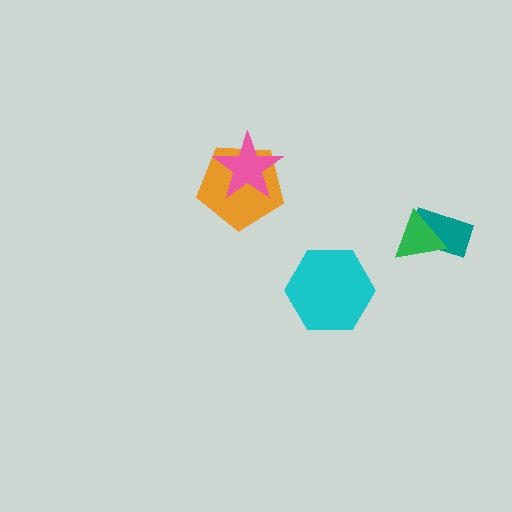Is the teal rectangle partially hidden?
Yes, it is partially covered by another shape.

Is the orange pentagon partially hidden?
Yes, it is partially covered by another shape.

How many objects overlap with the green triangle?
1 object overlaps with the green triangle.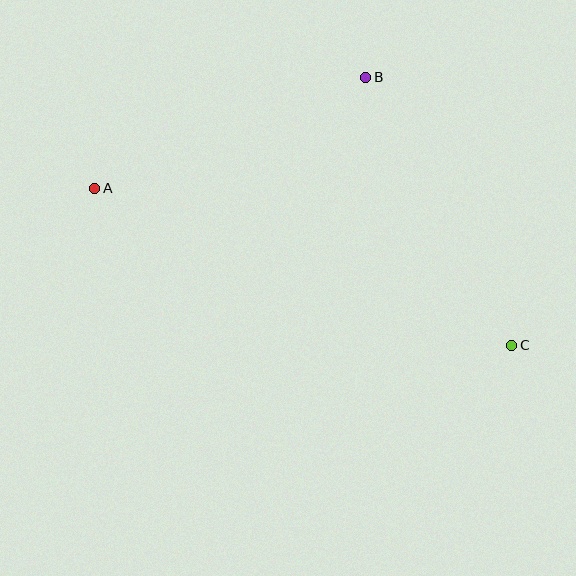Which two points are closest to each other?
Points A and B are closest to each other.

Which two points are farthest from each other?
Points A and C are farthest from each other.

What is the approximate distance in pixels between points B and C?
The distance between B and C is approximately 305 pixels.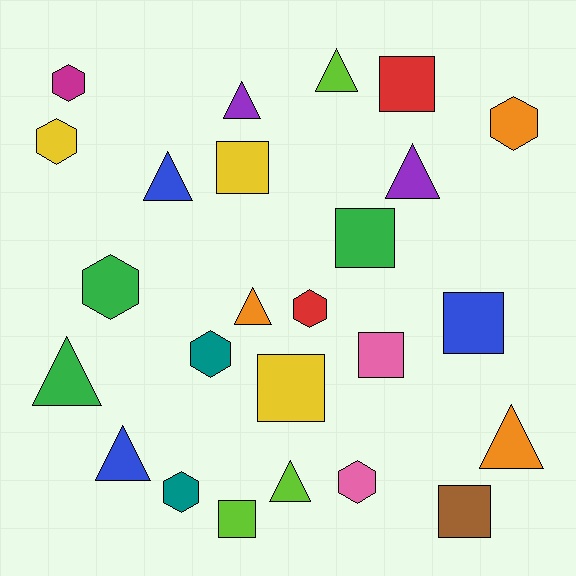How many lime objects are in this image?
There are 3 lime objects.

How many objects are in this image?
There are 25 objects.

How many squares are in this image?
There are 8 squares.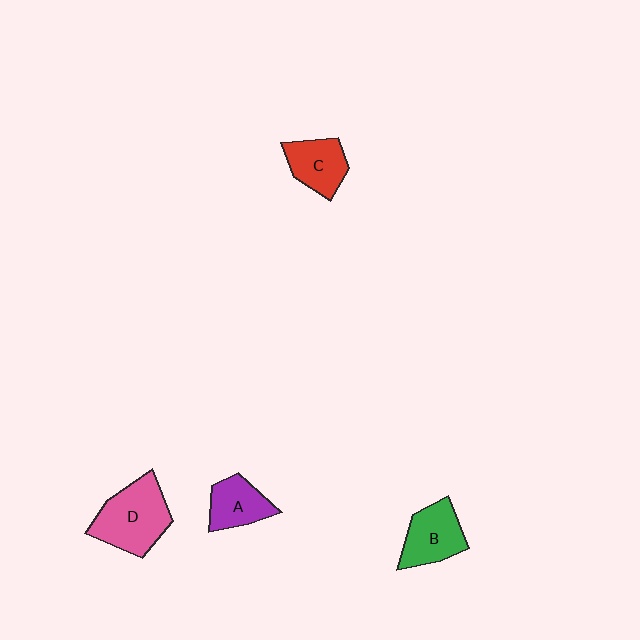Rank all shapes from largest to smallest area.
From largest to smallest: D (pink), B (green), C (red), A (purple).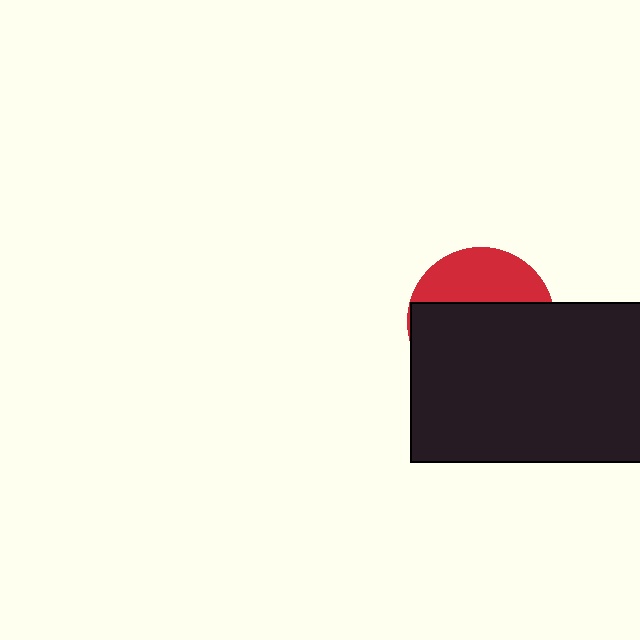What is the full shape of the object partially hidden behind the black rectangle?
The partially hidden object is a red circle.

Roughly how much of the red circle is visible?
A small part of it is visible (roughly 33%).